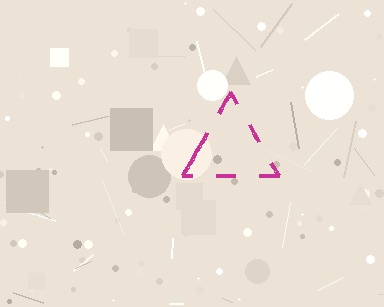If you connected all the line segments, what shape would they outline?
They would outline a triangle.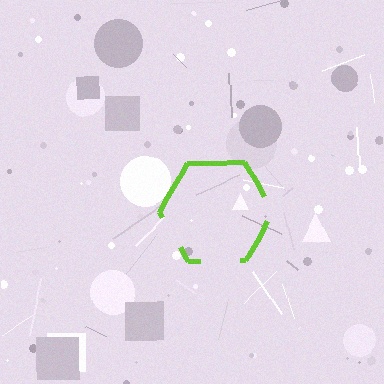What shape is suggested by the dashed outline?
The dashed outline suggests a hexagon.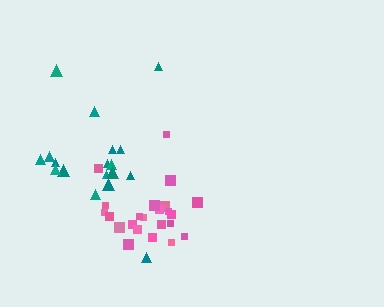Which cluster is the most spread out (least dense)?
Teal.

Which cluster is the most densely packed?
Pink.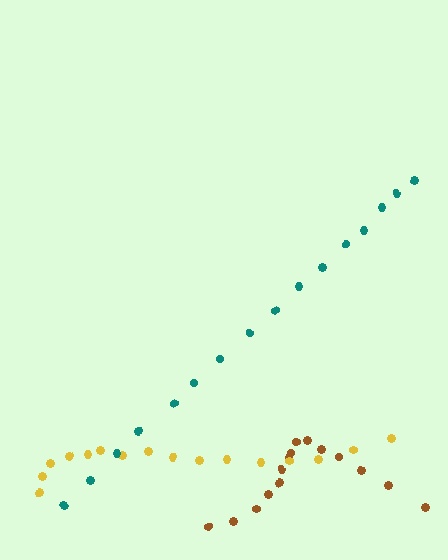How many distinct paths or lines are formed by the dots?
There are 3 distinct paths.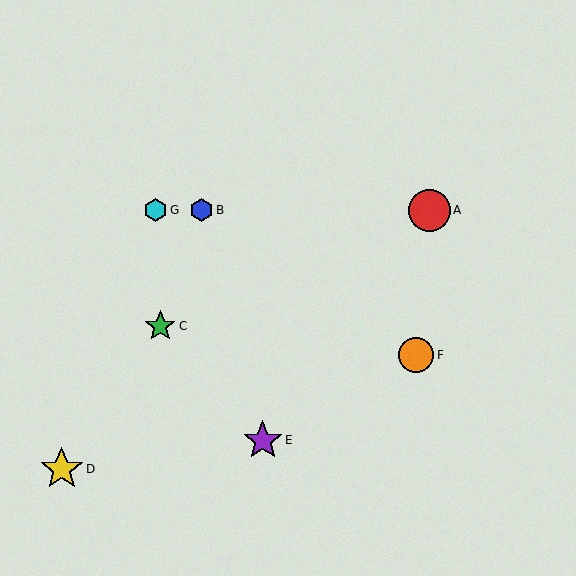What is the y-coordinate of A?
Object A is at y≈210.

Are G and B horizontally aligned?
Yes, both are at y≈210.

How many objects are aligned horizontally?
3 objects (A, B, G) are aligned horizontally.